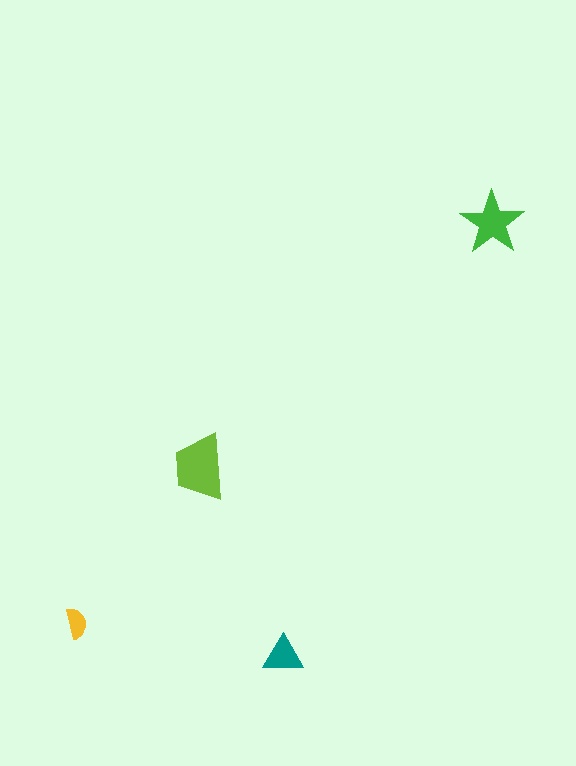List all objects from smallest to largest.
The yellow semicircle, the teal triangle, the green star, the lime trapezoid.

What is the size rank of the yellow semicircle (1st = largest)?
4th.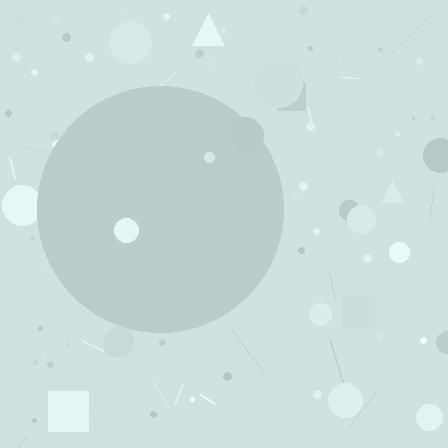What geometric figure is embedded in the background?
A circle is embedded in the background.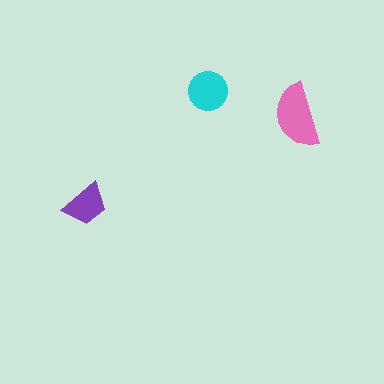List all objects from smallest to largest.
The purple trapezoid, the cyan circle, the pink semicircle.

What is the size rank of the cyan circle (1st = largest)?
2nd.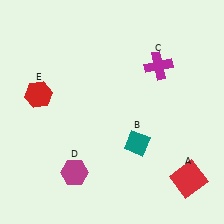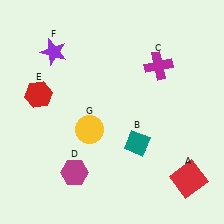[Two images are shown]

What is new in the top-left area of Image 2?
A purple star (F) was added in the top-left area of Image 2.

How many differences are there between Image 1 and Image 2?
There are 2 differences between the two images.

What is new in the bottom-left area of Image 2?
A yellow circle (G) was added in the bottom-left area of Image 2.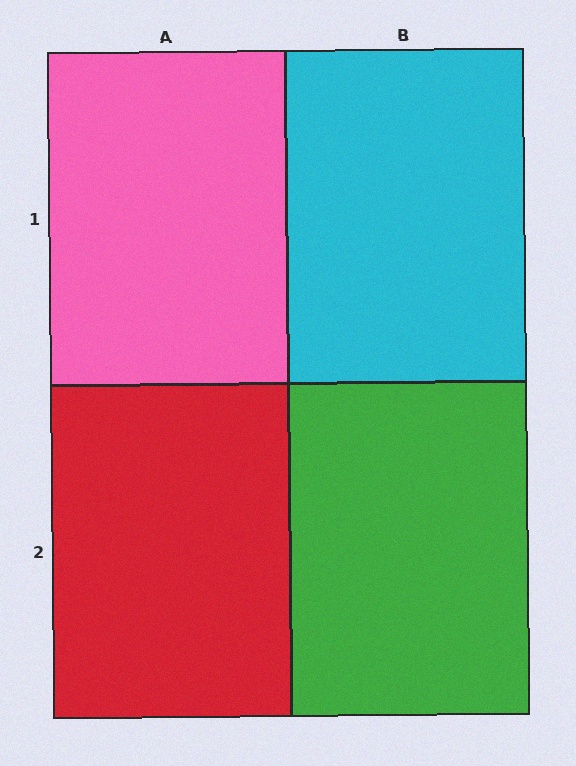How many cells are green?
1 cell is green.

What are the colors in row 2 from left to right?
Red, green.